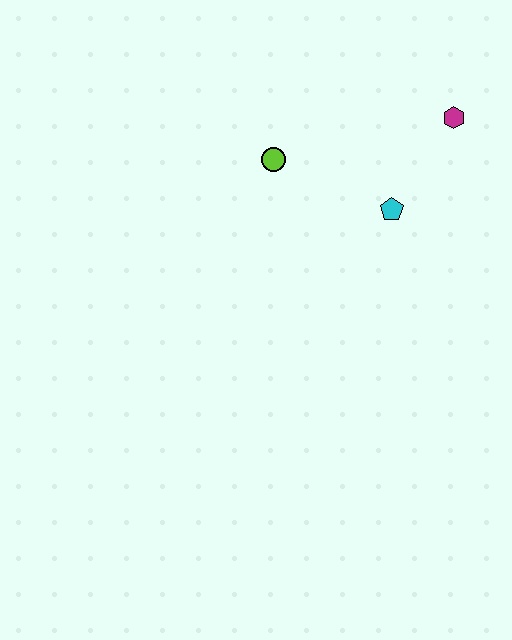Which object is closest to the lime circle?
The cyan pentagon is closest to the lime circle.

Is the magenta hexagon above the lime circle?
Yes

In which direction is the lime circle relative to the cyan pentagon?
The lime circle is to the left of the cyan pentagon.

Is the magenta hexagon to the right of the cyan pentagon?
Yes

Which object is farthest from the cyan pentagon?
The lime circle is farthest from the cyan pentagon.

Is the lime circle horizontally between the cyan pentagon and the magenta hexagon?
No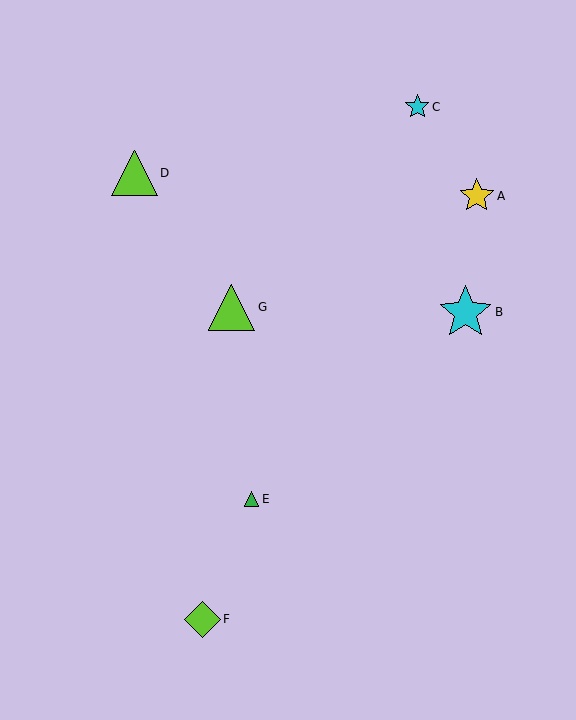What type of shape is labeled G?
Shape G is a lime triangle.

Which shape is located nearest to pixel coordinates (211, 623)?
The lime diamond (labeled F) at (202, 619) is nearest to that location.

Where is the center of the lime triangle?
The center of the lime triangle is at (135, 173).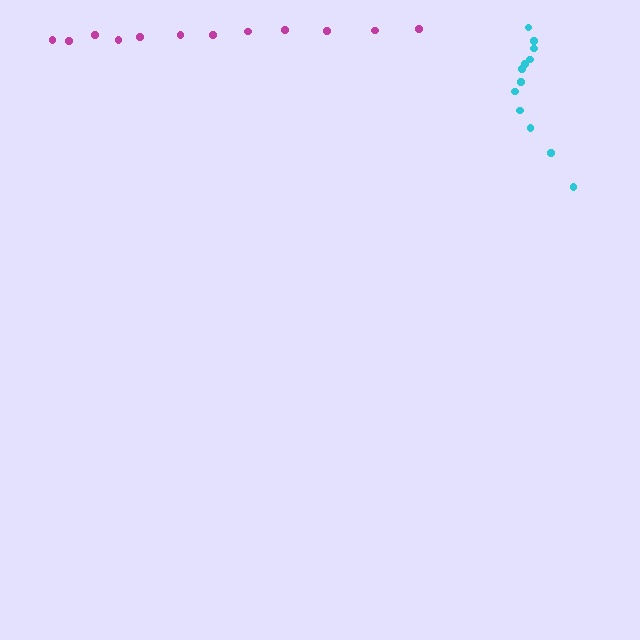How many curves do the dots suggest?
There are 2 distinct paths.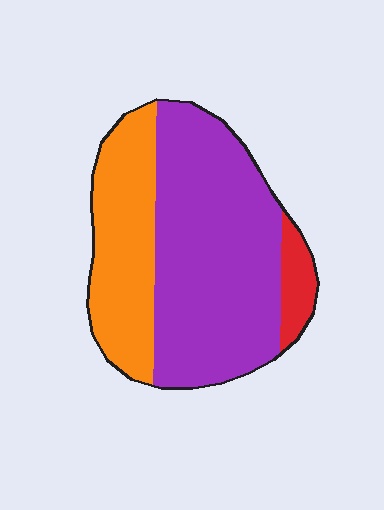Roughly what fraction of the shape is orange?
Orange covers around 30% of the shape.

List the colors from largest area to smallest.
From largest to smallest: purple, orange, red.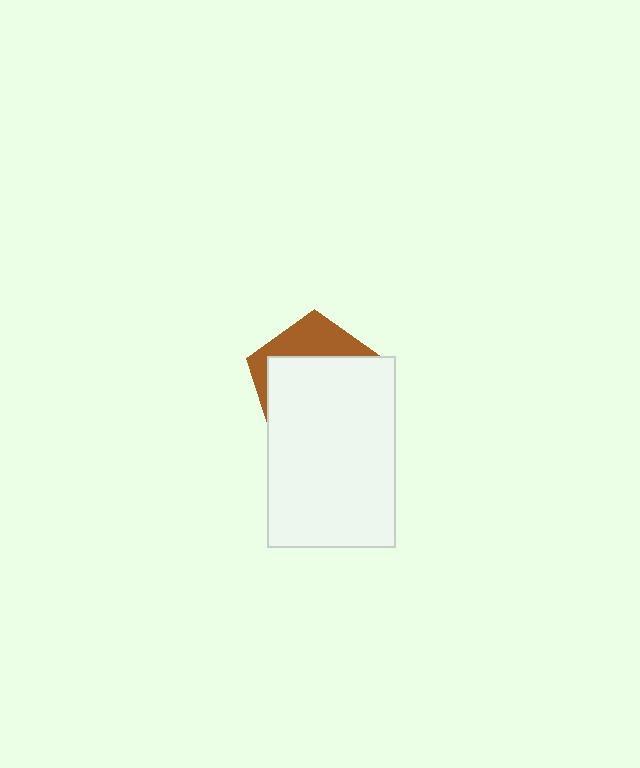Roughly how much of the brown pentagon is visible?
A small part of it is visible (roughly 30%).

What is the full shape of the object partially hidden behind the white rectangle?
The partially hidden object is a brown pentagon.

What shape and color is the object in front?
The object in front is a white rectangle.